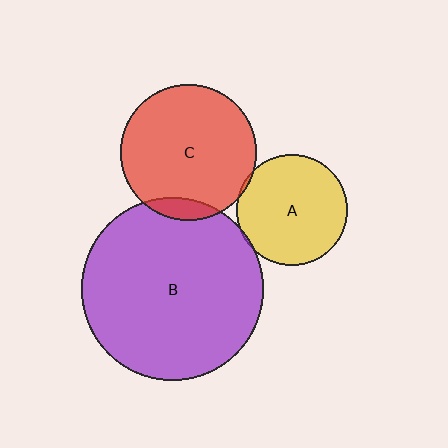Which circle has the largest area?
Circle B (purple).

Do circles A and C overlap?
Yes.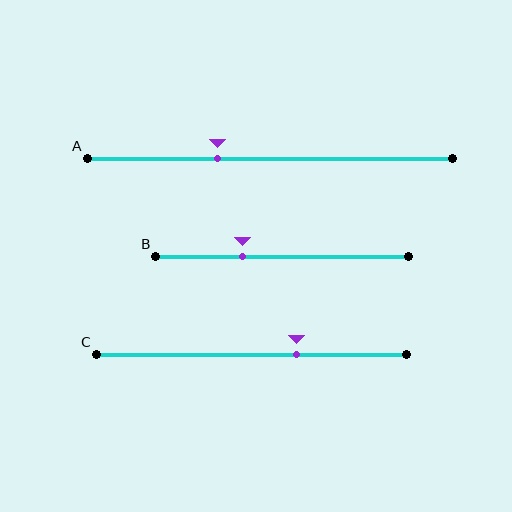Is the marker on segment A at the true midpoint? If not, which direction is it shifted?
No, the marker on segment A is shifted to the left by about 14% of the segment length.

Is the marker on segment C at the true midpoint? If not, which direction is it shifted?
No, the marker on segment C is shifted to the right by about 15% of the segment length.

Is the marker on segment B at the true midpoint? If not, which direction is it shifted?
No, the marker on segment B is shifted to the left by about 16% of the segment length.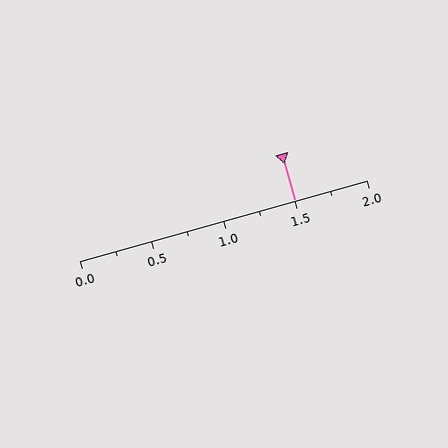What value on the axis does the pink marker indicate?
The marker indicates approximately 1.5.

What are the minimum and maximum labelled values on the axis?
The axis runs from 0.0 to 2.0.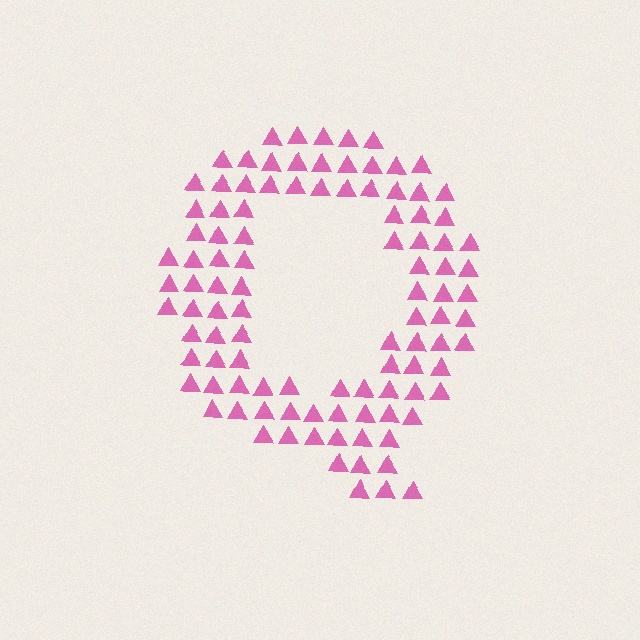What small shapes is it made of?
It is made of small triangles.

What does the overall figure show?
The overall figure shows the letter Q.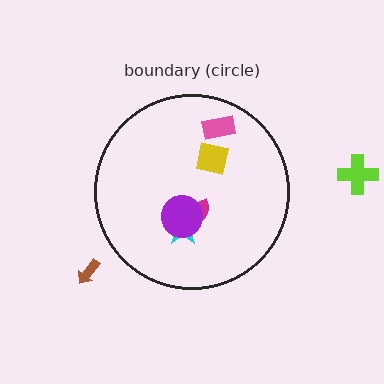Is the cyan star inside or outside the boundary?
Inside.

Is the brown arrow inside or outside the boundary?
Outside.